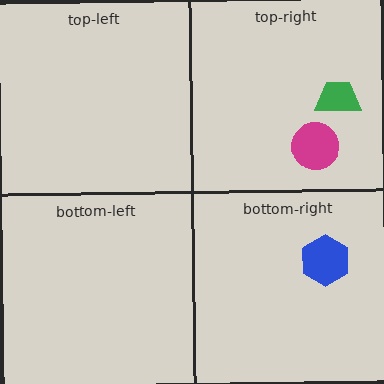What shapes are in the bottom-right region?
The blue hexagon.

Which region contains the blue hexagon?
The bottom-right region.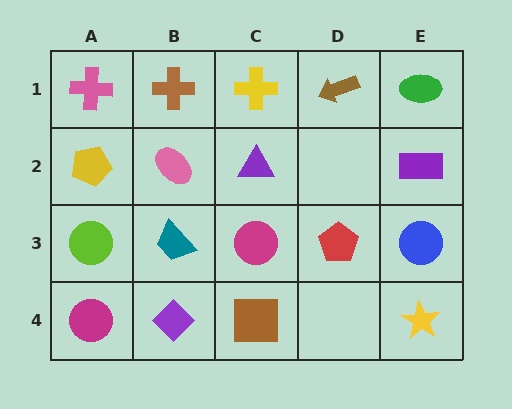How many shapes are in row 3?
5 shapes.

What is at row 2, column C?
A purple triangle.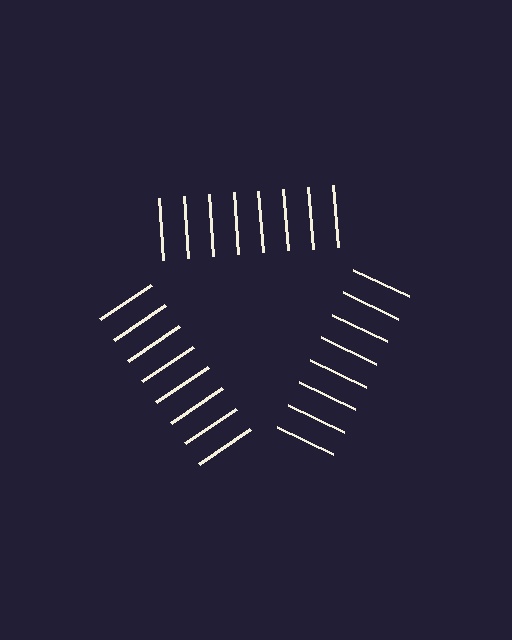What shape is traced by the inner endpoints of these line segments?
An illusory triangle — the line segments terminate on its edges but no continuous stroke is drawn.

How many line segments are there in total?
24 — 8 along each of the 3 edges.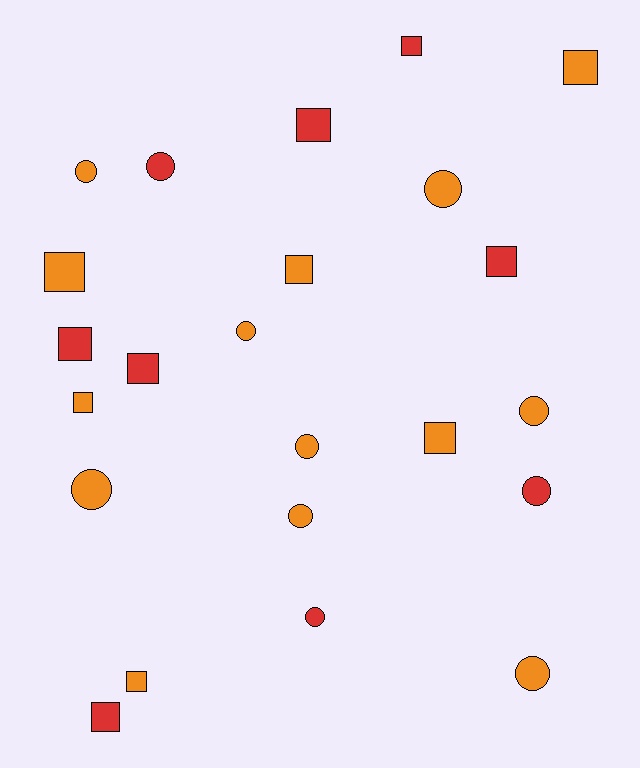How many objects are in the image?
There are 23 objects.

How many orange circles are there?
There are 8 orange circles.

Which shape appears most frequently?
Square, with 12 objects.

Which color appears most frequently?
Orange, with 14 objects.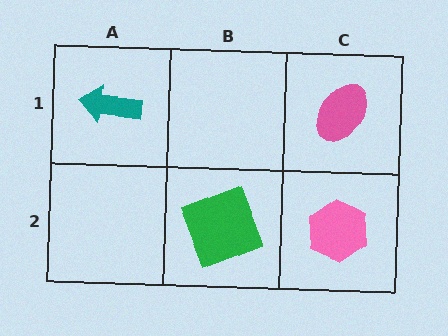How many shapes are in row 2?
2 shapes.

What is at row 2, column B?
A green square.